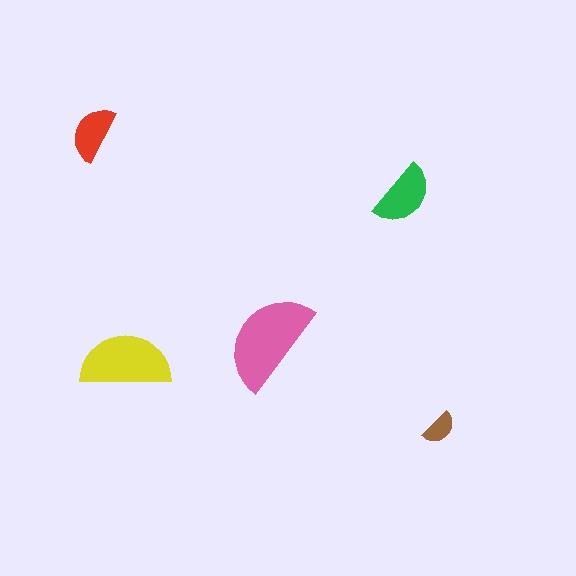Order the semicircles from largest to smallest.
the pink one, the yellow one, the green one, the red one, the brown one.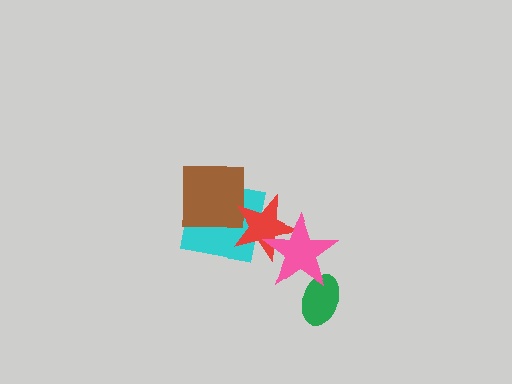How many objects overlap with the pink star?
2 objects overlap with the pink star.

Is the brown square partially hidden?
No, no other shape covers it.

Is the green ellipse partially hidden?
Yes, it is partially covered by another shape.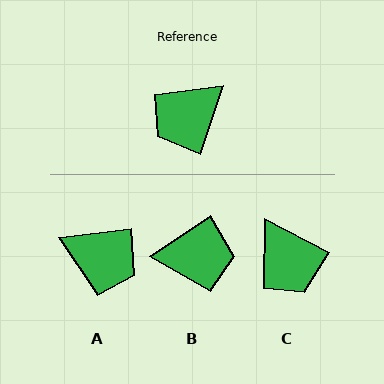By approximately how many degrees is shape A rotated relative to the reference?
Approximately 116 degrees counter-clockwise.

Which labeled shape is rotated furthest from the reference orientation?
B, about 143 degrees away.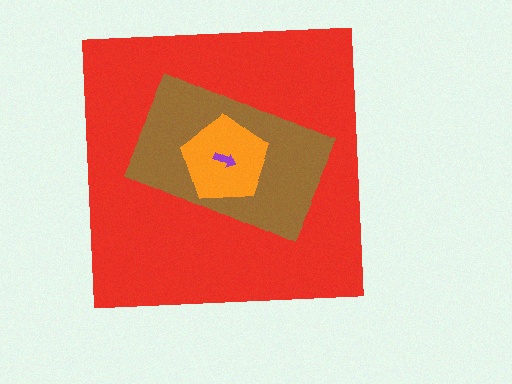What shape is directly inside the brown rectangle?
The orange pentagon.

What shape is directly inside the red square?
The brown rectangle.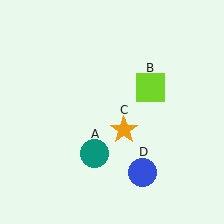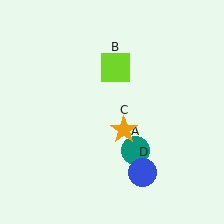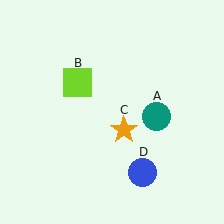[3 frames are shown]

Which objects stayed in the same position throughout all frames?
Orange star (object C) and blue circle (object D) remained stationary.